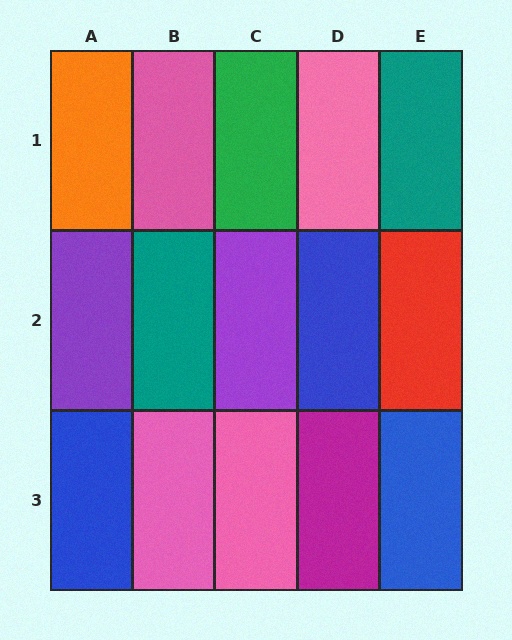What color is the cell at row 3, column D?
Magenta.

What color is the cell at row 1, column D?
Pink.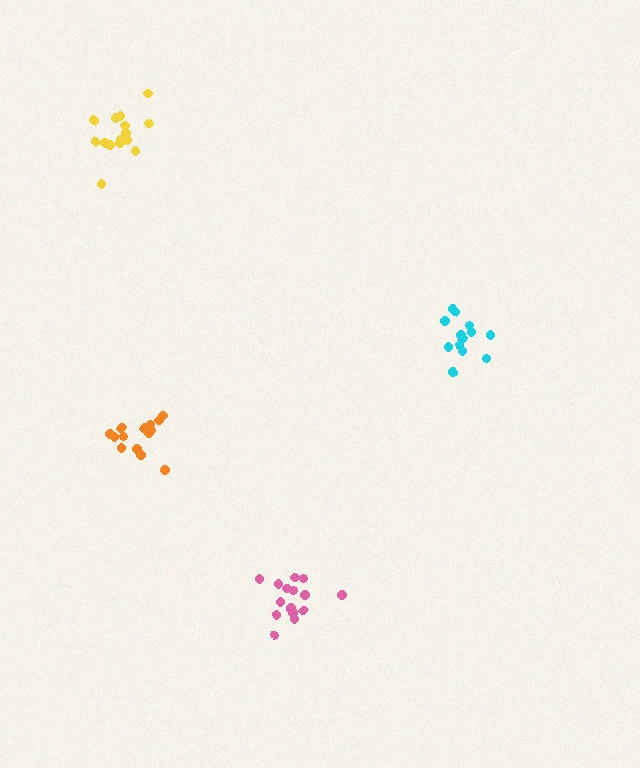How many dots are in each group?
Group 1: 14 dots, Group 2: 15 dots, Group 3: 13 dots, Group 4: 15 dots (57 total).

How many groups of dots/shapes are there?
There are 4 groups.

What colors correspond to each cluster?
The clusters are colored: orange, pink, cyan, yellow.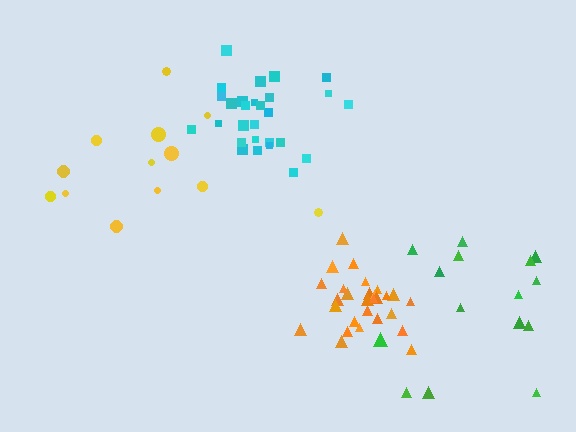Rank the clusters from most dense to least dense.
orange, cyan, green, yellow.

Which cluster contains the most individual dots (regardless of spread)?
Cyan (29).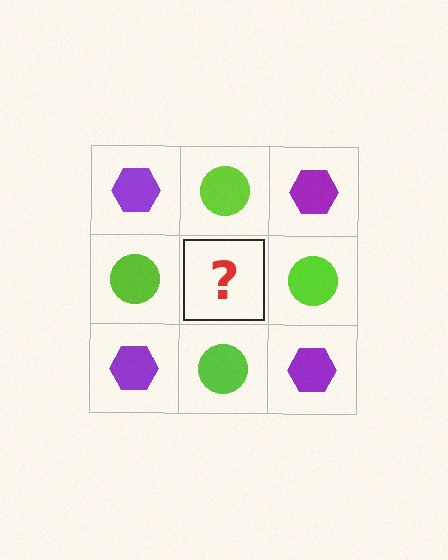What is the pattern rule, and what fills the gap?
The rule is that it alternates purple hexagon and lime circle in a checkerboard pattern. The gap should be filled with a purple hexagon.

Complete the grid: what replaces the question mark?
The question mark should be replaced with a purple hexagon.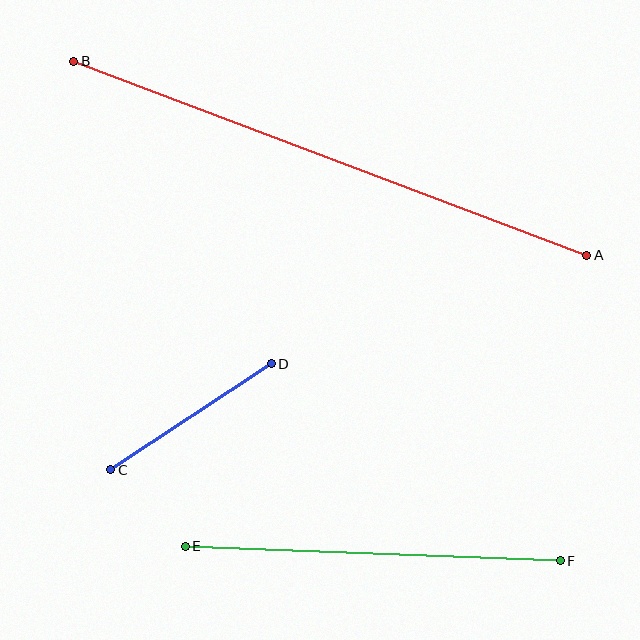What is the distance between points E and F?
The distance is approximately 375 pixels.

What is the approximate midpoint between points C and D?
The midpoint is at approximately (191, 417) pixels.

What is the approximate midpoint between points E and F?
The midpoint is at approximately (373, 554) pixels.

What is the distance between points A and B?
The distance is approximately 549 pixels.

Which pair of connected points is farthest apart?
Points A and B are farthest apart.